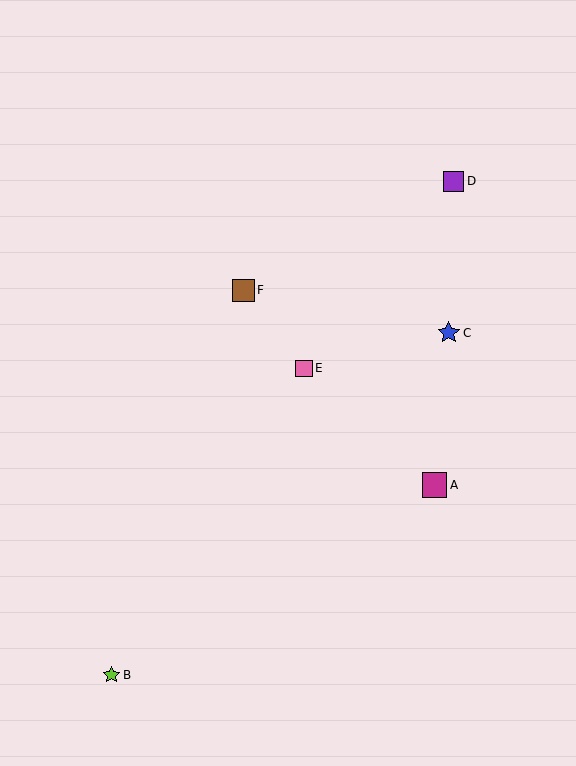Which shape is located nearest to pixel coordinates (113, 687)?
The lime star (labeled B) at (111, 675) is nearest to that location.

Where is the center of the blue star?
The center of the blue star is at (449, 333).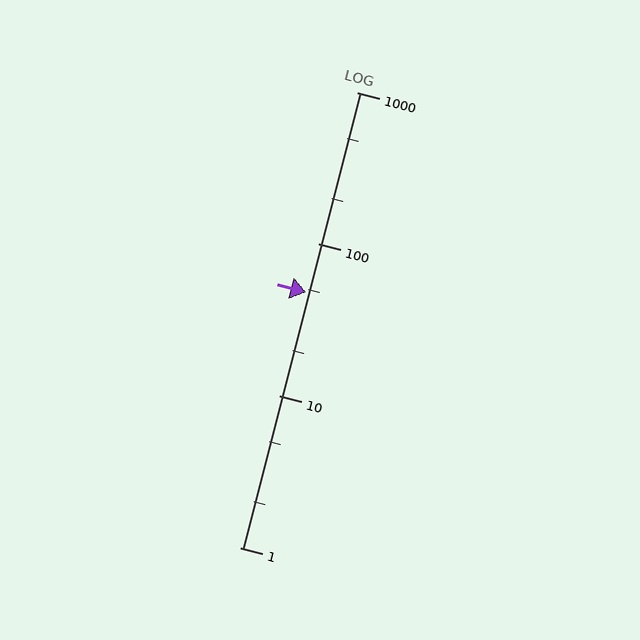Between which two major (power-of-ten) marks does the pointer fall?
The pointer is between 10 and 100.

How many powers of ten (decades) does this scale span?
The scale spans 3 decades, from 1 to 1000.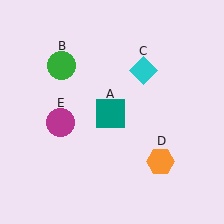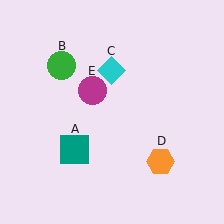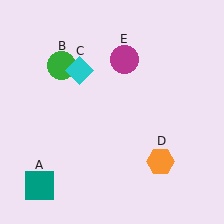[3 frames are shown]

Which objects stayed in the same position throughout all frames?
Green circle (object B) and orange hexagon (object D) remained stationary.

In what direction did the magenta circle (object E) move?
The magenta circle (object E) moved up and to the right.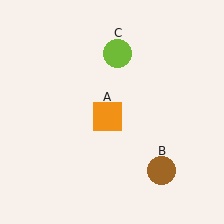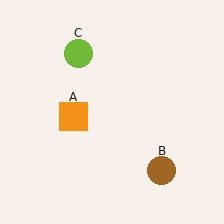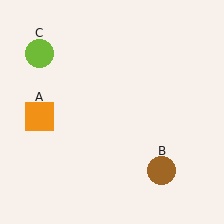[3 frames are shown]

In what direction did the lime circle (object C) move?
The lime circle (object C) moved left.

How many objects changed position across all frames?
2 objects changed position: orange square (object A), lime circle (object C).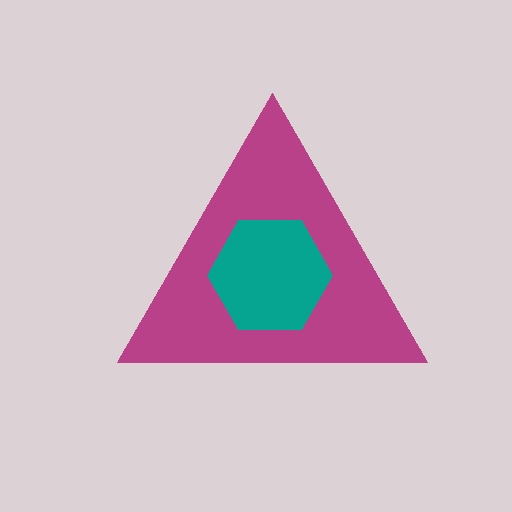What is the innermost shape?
The teal hexagon.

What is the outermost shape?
The magenta triangle.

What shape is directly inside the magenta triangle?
The teal hexagon.